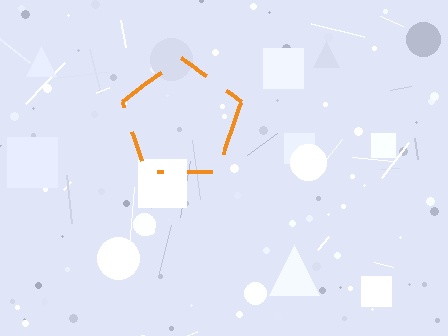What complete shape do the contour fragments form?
The contour fragments form a pentagon.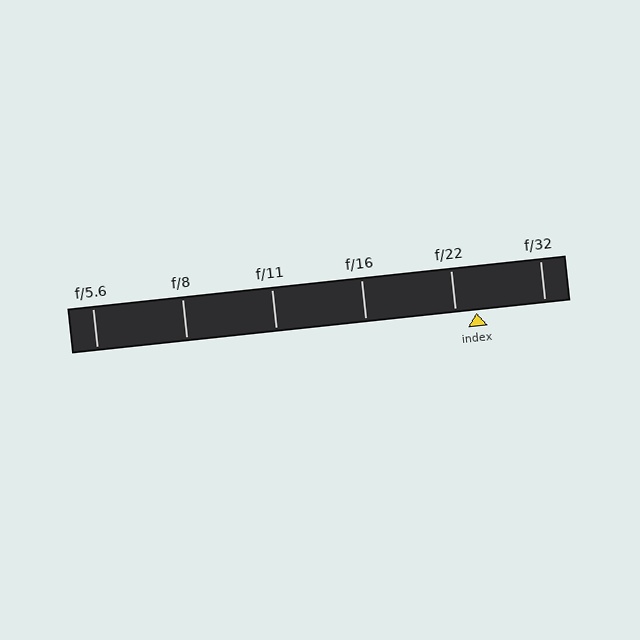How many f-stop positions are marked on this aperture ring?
There are 6 f-stop positions marked.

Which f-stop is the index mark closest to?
The index mark is closest to f/22.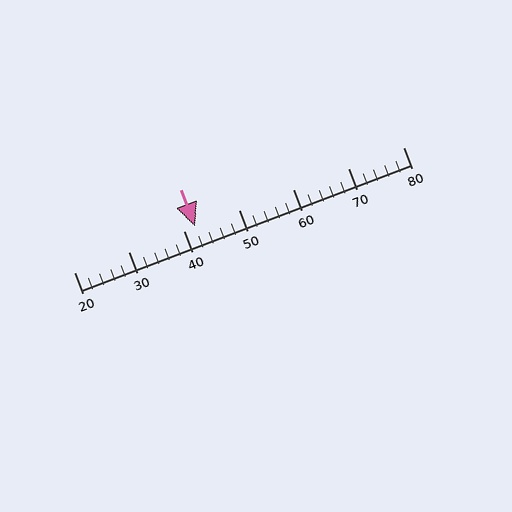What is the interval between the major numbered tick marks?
The major tick marks are spaced 10 units apart.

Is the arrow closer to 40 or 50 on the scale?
The arrow is closer to 40.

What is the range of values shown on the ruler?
The ruler shows values from 20 to 80.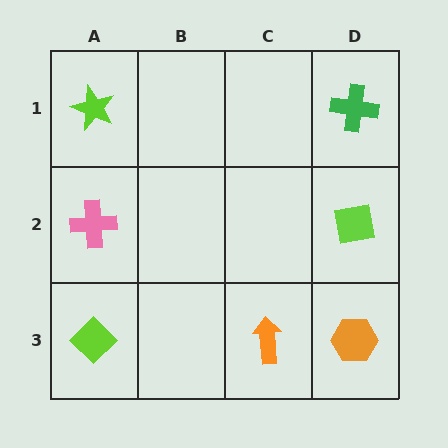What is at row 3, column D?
An orange hexagon.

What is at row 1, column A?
A lime star.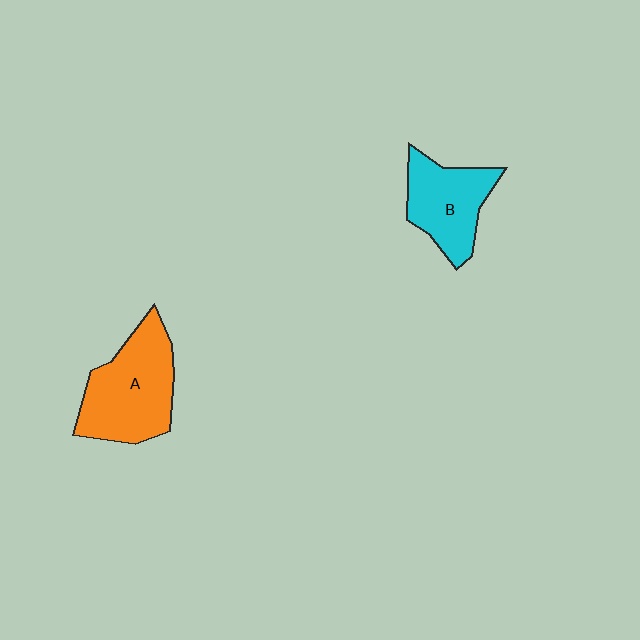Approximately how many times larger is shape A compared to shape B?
Approximately 1.3 times.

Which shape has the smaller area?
Shape B (cyan).